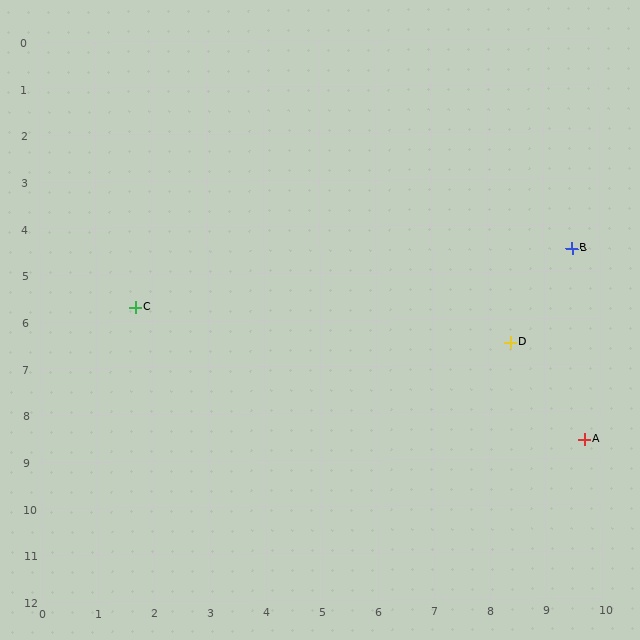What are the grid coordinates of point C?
Point C is at approximately (1.7, 5.7).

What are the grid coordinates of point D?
Point D is at approximately (8.4, 6.5).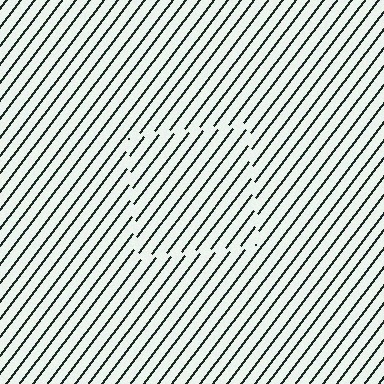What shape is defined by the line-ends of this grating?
An illusory square. The interior of the shape contains the same grating, shifted by half a period — the contour is defined by the phase discontinuity where line-ends from the inner and outer gratings abut.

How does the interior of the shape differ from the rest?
The interior of the shape contains the same grating, shifted by half a period — the contour is defined by the phase discontinuity where line-ends from the inner and outer gratings abut.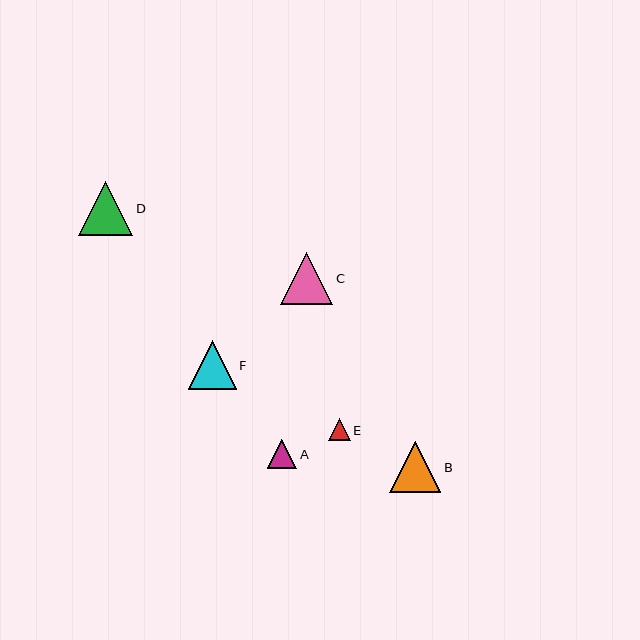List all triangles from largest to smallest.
From largest to smallest: D, C, B, F, A, E.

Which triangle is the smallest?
Triangle E is the smallest with a size of approximately 22 pixels.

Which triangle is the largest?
Triangle D is the largest with a size of approximately 54 pixels.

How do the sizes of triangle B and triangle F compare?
Triangle B and triangle F are approximately the same size.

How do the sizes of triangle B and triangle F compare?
Triangle B and triangle F are approximately the same size.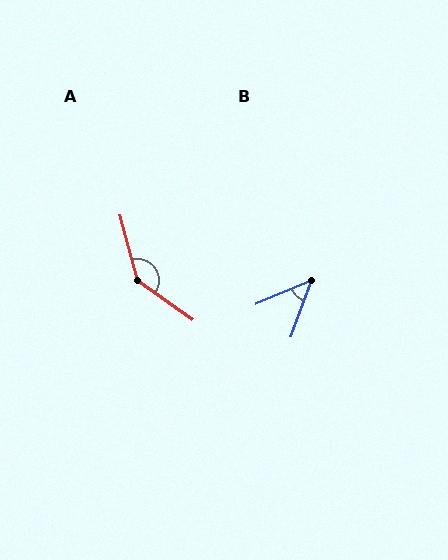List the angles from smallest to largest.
B (47°), A (140°).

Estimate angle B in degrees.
Approximately 47 degrees.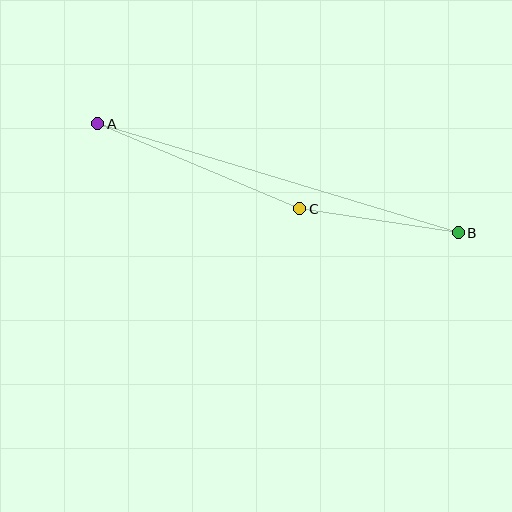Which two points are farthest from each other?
Points A and B are farthest from each other.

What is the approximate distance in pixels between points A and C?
The distance between A and C is approximately 219 pixels.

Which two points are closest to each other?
Points B and C are closest to each other.